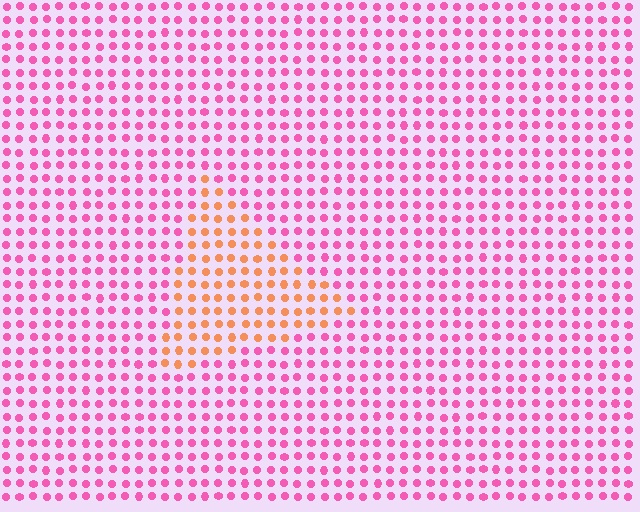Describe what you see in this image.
The image is filled with small pink elements in a uniform arrangement. A triangle-shaped region is visible where the elements are tinted to a slightly different hue, forming a subtle color boundary.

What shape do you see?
I see a triangle.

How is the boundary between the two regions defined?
The boundary is defined purely by a slight shift in hue (about 55 degrees). Spacing, size, and orientation are identical on both sides.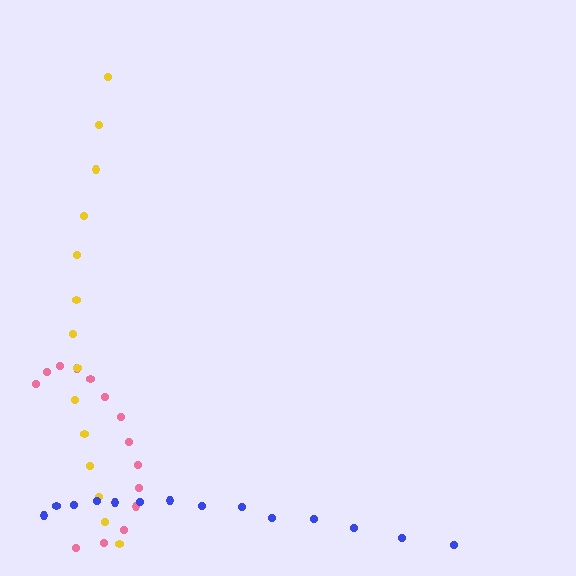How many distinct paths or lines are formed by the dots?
There are 3 distinct paths.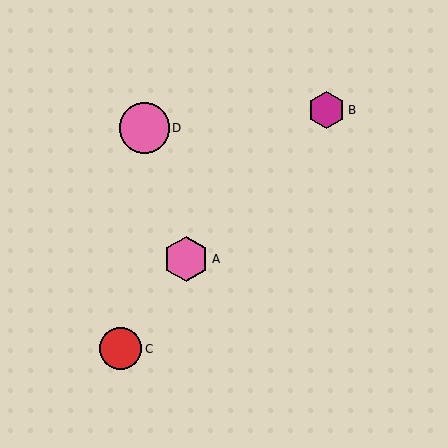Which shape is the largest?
The pink circle (labeled D) is the largest.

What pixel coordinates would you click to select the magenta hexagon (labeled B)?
Click at (327, 110) to select the magenta hexagon B.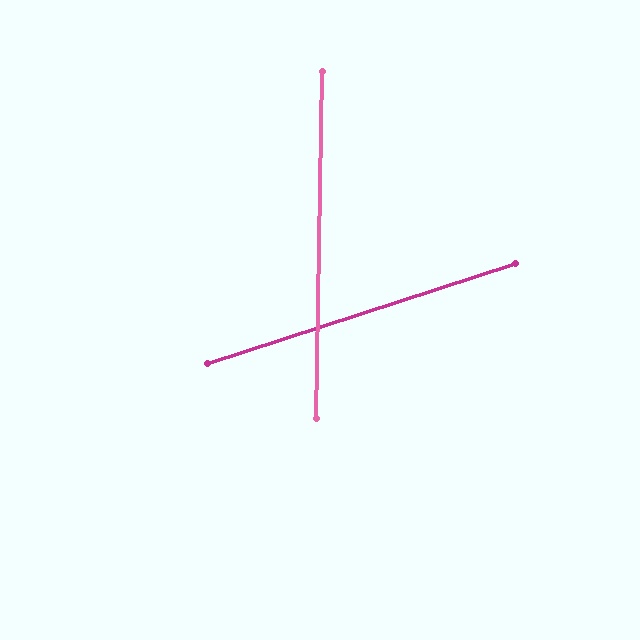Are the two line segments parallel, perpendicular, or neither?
Neither parallel nor perpendicular — they differ by about 71°.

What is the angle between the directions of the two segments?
Approximately 71 degrees.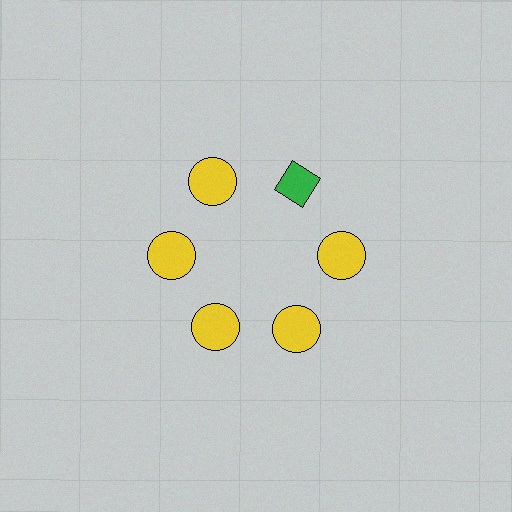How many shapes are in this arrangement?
There are 6 shapes arranged in a ring pattern.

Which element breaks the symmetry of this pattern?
The green diamond at roughly the 1 o'clock position breaks the symmetry. All other shapes are yellow circles.